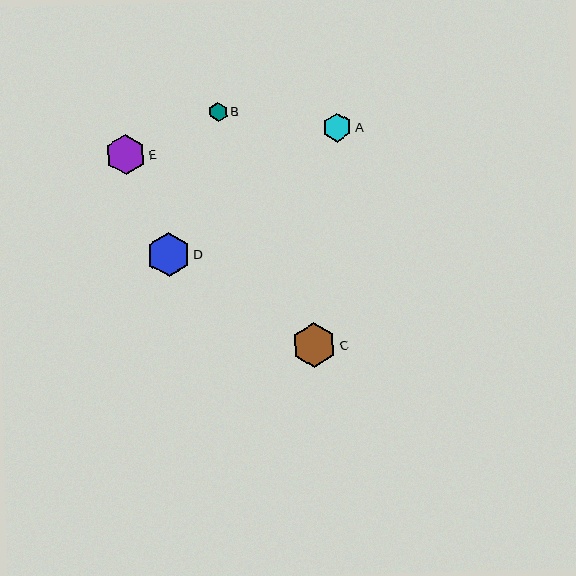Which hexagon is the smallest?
Hexagon B is the smallest with a size of approximately 20 pixels.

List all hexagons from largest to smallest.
From largest to smallest: C, D, E, A, B.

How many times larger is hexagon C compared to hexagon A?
Hexagon C is approximately 1.5 times the size of hexagon A.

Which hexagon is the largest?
Hexagon C is the largest with a size of approximately 44 pixels.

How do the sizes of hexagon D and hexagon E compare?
Hexagon D and hexagon E are approximately the same size.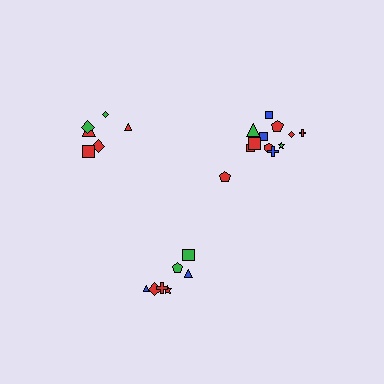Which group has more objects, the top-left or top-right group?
The top-right group.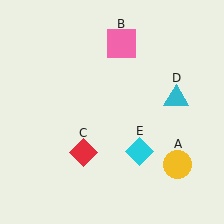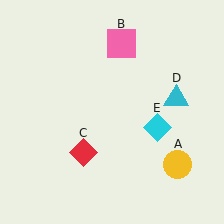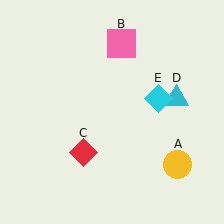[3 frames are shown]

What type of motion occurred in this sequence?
The cyan diamond (object E) rotated counterclockwise around the center of the scene.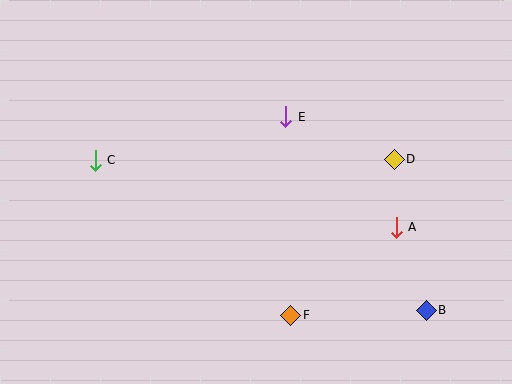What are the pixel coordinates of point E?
Point E is at (286, 117).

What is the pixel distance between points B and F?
The distance between B and F is 136 pixels.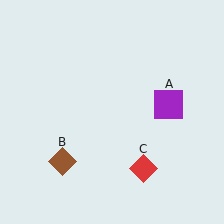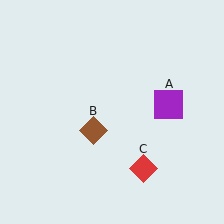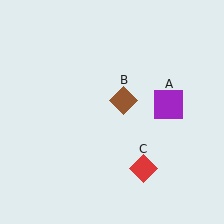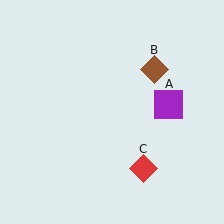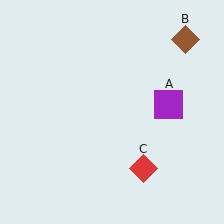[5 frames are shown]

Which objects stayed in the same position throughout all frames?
Purple square (object A) and red diamond (object C) remained stationary.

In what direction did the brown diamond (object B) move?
The brown diamond (object B) moved up and to the right.